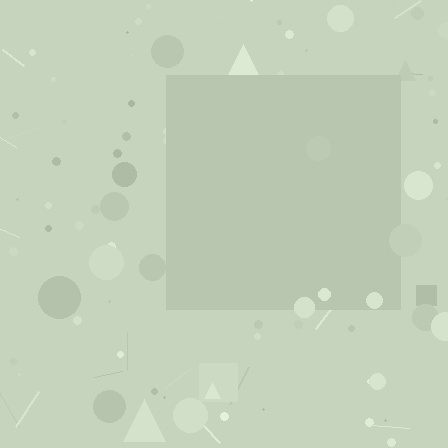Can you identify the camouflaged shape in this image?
The camouflaged shape is a square.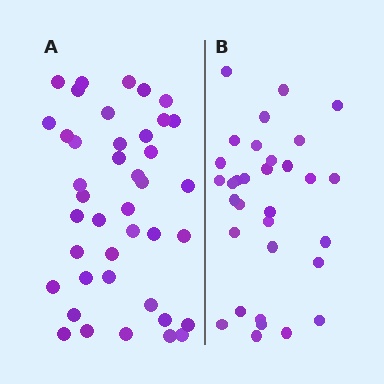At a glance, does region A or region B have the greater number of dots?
Region A (the left region) has more dots.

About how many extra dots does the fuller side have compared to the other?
Region A has roughly 8 or so more dots than region B.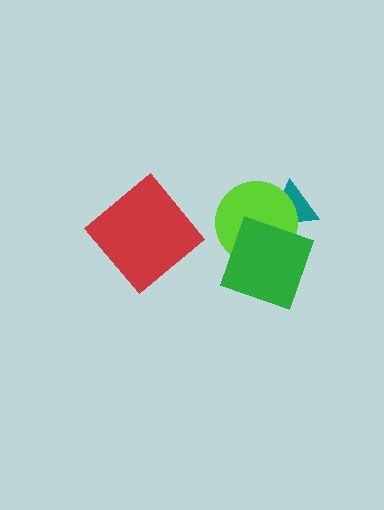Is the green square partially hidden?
No, no other shape covers it.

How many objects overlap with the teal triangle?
1 object overlaps with the teal triangle.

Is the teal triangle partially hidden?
Yes, it is partially covered by another shape.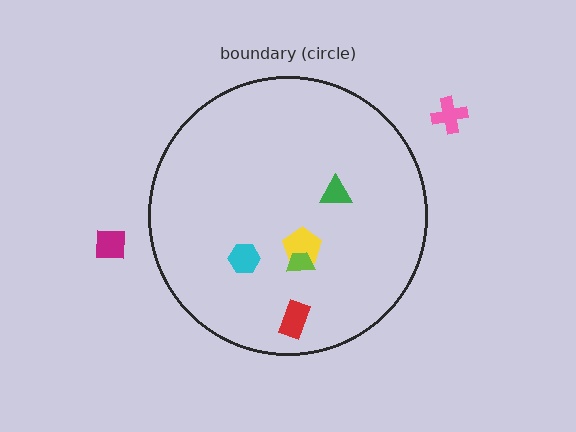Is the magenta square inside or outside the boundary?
Outside.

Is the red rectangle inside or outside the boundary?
Inside.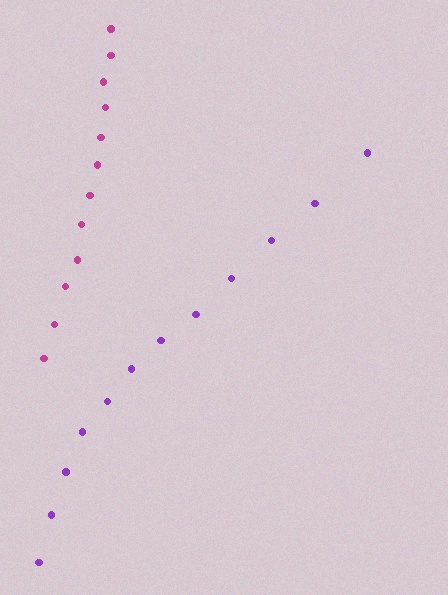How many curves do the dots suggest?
There are 2 distinct paths.